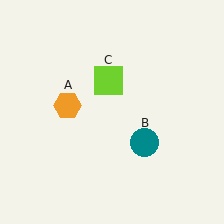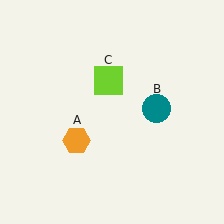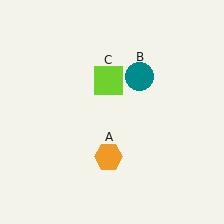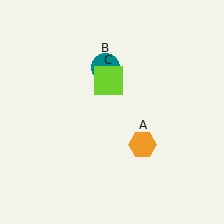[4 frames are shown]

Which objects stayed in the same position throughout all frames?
Lime square (object C) remained stationary.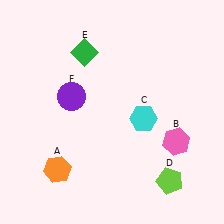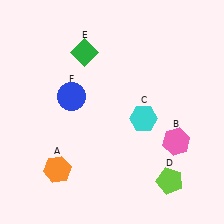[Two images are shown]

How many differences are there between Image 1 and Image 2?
There is 1 difference between the two images.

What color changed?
The circle (F) changed from purple in Image 1 to blue in Image 2.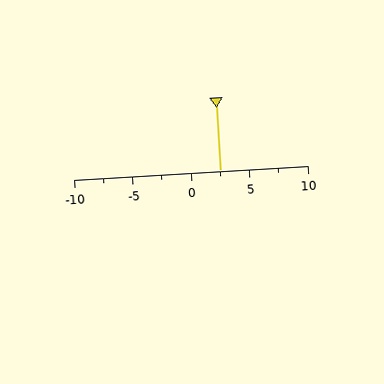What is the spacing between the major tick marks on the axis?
The major ticks are spaced 5 apart.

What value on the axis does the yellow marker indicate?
The marker indicates approximately 2.5.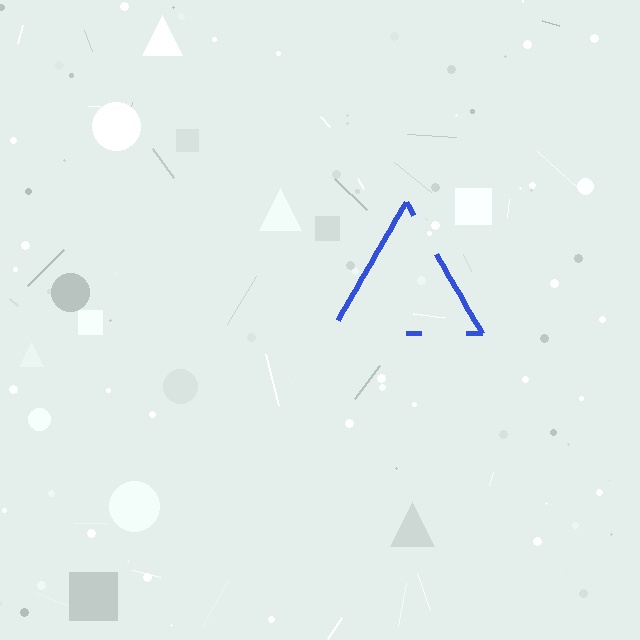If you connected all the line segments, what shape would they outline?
They would outline a triangle.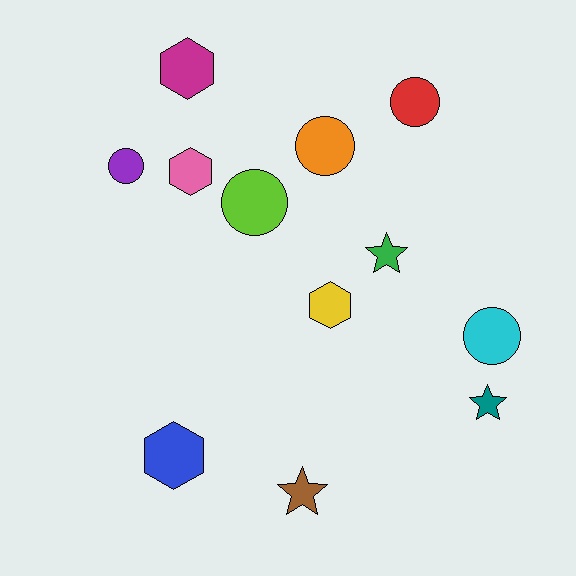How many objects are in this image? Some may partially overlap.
There are 12 objects.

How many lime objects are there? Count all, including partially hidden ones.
There is 1 lime object.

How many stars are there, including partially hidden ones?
There are 3 stars.